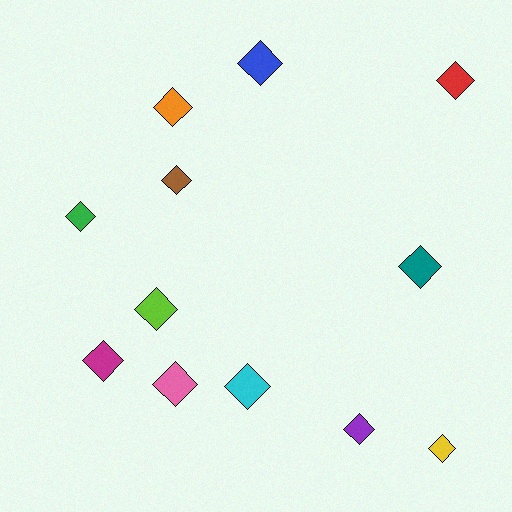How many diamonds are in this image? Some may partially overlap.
There are 12 diamonds.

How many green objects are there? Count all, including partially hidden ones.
There is 1 green object.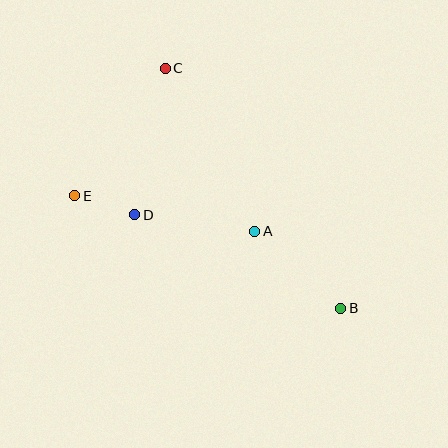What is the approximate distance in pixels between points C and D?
The distance between C and D is approximately 150 pixels.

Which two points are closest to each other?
Points D and E are closest to each other.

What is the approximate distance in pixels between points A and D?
The distance between A and D is approximately 121 pixels.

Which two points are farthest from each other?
Points B and C are farthest from each other.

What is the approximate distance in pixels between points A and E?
The distance between A and E is approximately 183 pixels.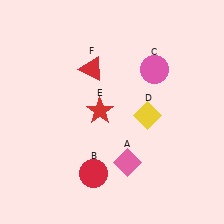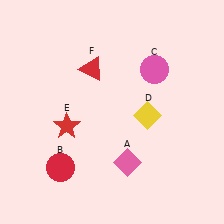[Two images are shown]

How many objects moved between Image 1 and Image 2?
2 objects moved between the two images.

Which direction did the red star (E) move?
The red star (E) moved left.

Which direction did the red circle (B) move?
The red circle (B) moved left.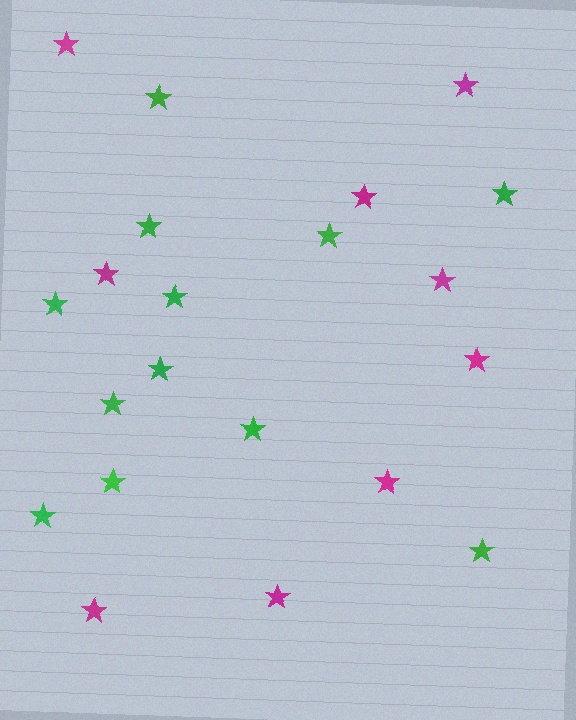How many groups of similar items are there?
There are 2 groups: one group of magenta stars (9) and one group of green stars (12).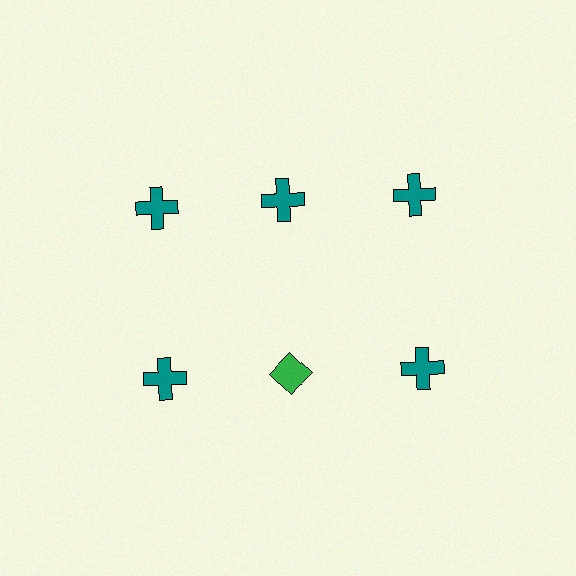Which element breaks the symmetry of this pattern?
The green diamond in the second row, second from left column breaks the symmetry. All other shapes are teal crosses.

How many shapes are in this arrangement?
There are 6 shapes arranged in a grid pattern.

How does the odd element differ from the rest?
It differs in both color (green instead of teal) and shape (diamond instead of cross).